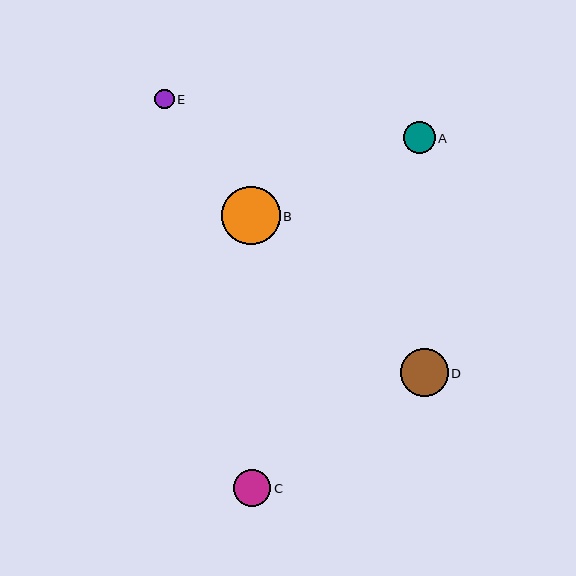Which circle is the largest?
Circle B is the largest with a size of approximately 59 pixels.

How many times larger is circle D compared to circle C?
Circle D is approximately 1.3 times the size of circle C.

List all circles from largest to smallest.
From largest to smallest: B, D, C, A, E.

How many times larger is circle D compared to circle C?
Circle D is approximately 1.3 times the size of circle C.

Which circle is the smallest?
Circle E is the smallest with a size of approximately 19 pixels.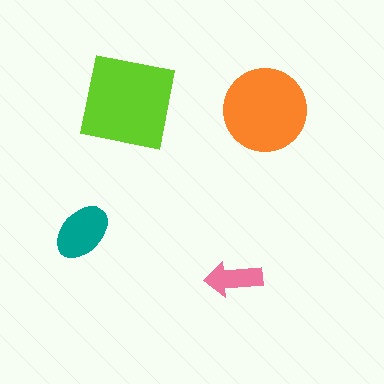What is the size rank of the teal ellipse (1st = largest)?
3rd.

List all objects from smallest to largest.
The pink arrow, the teal ellipse, the orange circle, the lime square.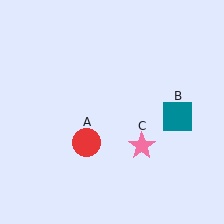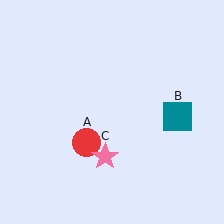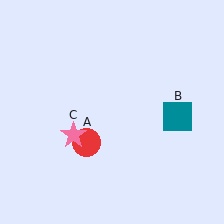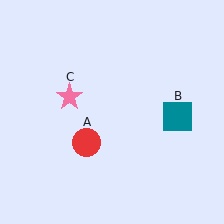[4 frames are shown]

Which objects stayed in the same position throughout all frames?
Red circle (object A) and teal square (object B) remained stationary.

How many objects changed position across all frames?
1 object changed position: pink star (object C).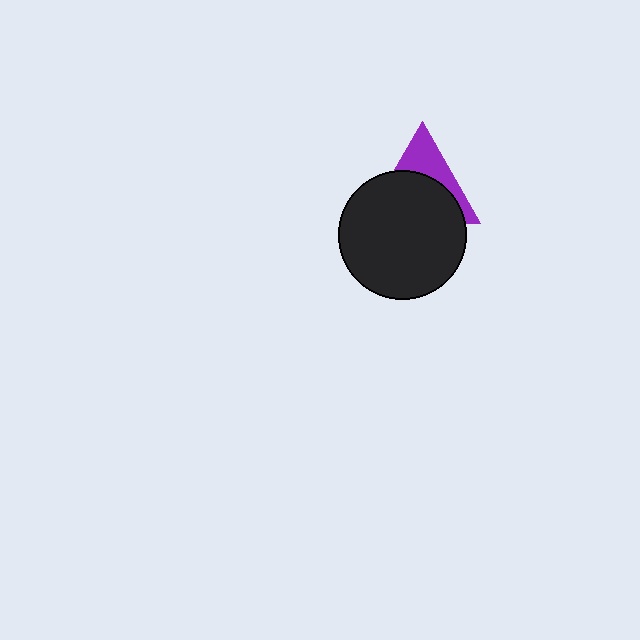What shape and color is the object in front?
The object in front is a black circle.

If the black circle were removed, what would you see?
You would see the complete purple triangle.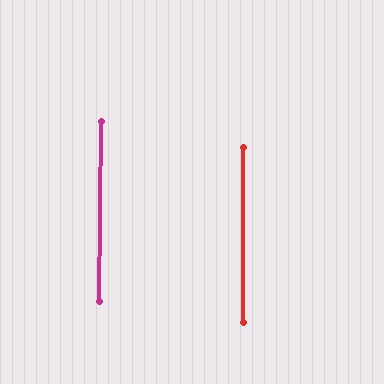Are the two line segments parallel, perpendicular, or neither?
Parallel — their directions differ by only 0.8°.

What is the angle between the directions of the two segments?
Approximately 1 degree.